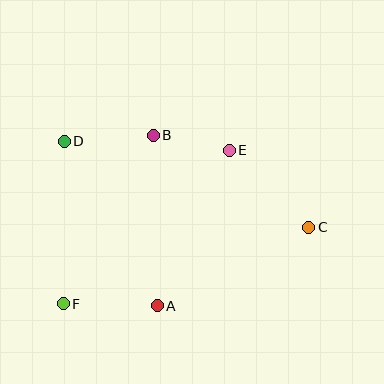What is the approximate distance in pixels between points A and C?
The distance between A and C is approximately 170 pixels.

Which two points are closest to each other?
Points B and E are closest to each other.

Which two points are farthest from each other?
Points C and D are farthest from each other.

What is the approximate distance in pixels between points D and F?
The distance between D and F is approximately 163 pixels.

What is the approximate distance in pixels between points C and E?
The distance between C and E is approximately 111 pixels.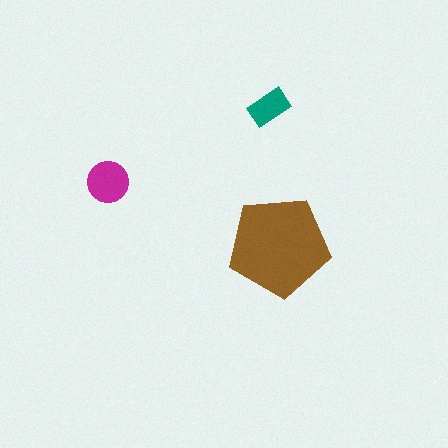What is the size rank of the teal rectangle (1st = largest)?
3rd.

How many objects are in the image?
There are 3 objects in the image.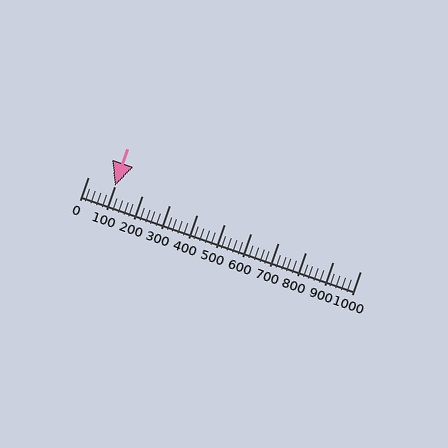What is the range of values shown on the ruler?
The ruler shows values from 0 to 1000.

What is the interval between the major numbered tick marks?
The major tick marks are spaced 100 units apart.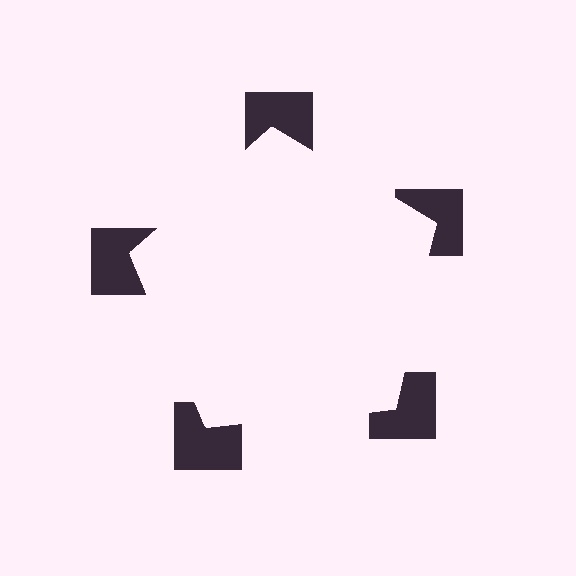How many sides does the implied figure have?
5 sides.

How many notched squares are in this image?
There are 5 — one at each vertex of the illusory pentagon.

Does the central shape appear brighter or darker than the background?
It typically appears slightly brighter than the background, even though no actual brightness change is drawn.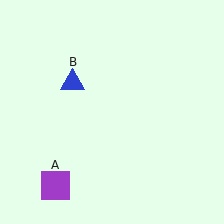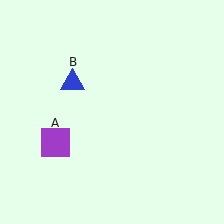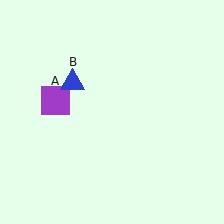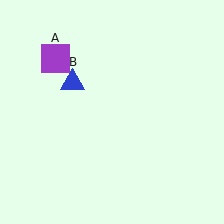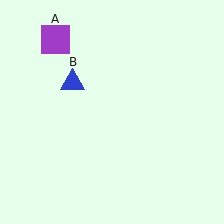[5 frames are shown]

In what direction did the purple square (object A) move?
The purple square (object A) moved up.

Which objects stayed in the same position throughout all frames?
Blue triangle (object B) remained stationary.